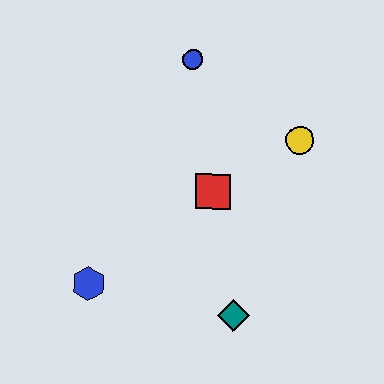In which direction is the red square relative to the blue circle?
The red square is below the blue circle.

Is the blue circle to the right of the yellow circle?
No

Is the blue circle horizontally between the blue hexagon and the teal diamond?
Yes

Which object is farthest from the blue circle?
The teal diamond is farthest from the blue circle.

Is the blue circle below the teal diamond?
No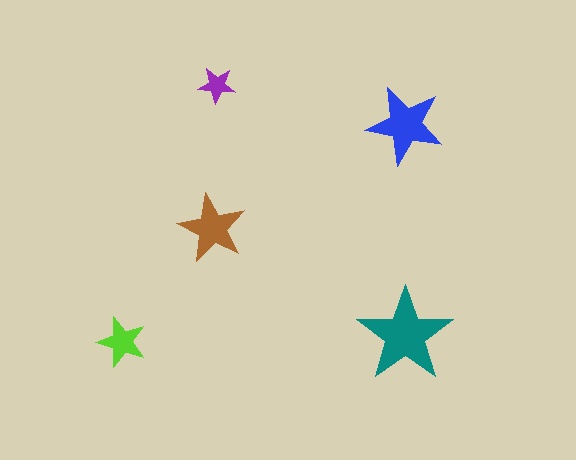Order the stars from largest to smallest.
the teal one, the blue one, the brown one, the lime one, the purple one.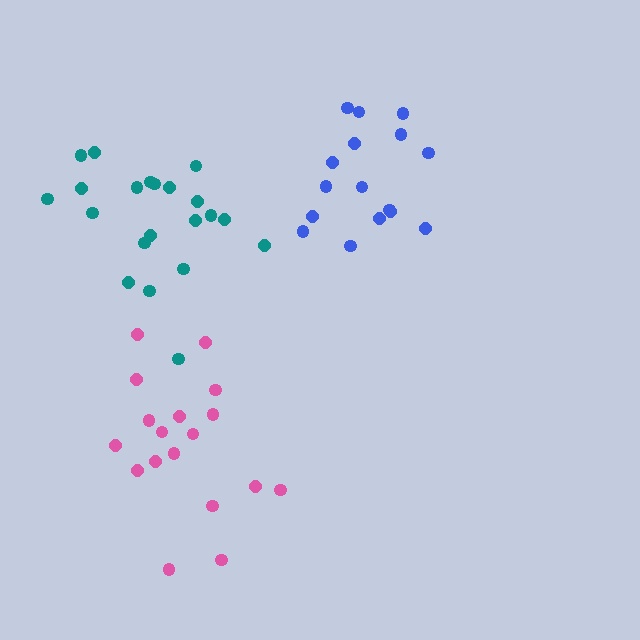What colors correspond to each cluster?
The clusters are colored: teal, blue, pink.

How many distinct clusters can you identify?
There are 3 distinct clusters.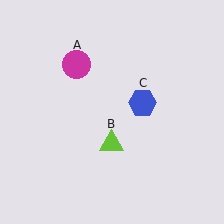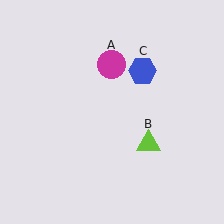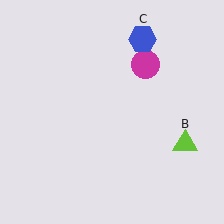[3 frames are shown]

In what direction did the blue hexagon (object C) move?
The blue hexagon (object C) moved up.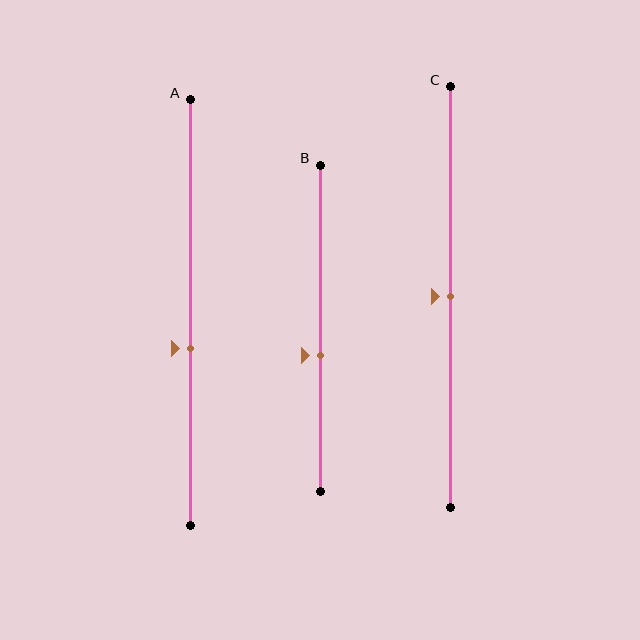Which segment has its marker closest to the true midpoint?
Segment C has its marker closest to the true midpoint.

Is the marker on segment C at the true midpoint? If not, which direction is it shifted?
Yes, the marker on segment C is at the true midpoint.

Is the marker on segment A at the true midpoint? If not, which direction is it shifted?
No, the marker on segment A is shifted downward by about 9% of the segment length.